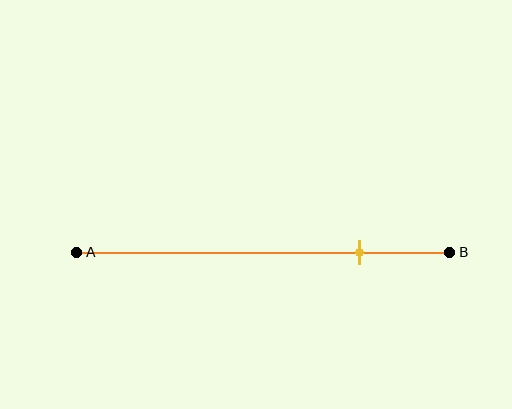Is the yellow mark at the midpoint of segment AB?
No, the mark is at about 75% from A, not at the 50% midpoint.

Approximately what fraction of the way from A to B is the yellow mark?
The yellow mark is approximately 75% of the way from A to B.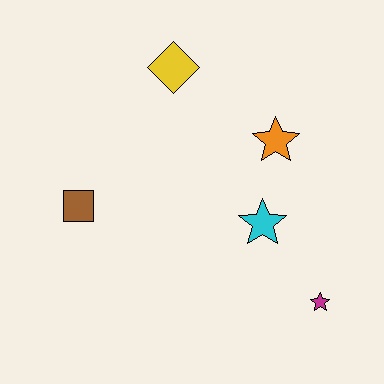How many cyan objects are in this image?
There is 1 cyan object.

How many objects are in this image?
There are 5 objects.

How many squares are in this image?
There is 1 square.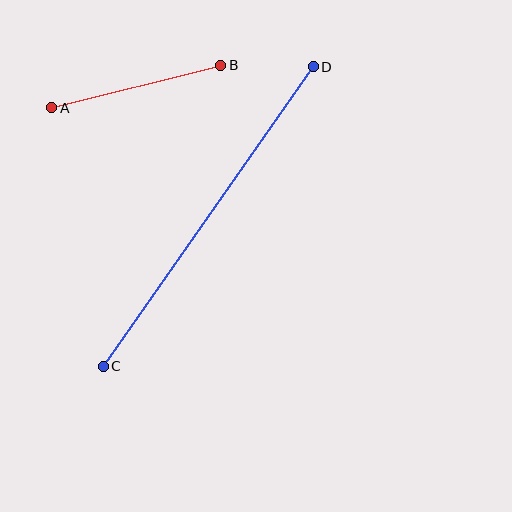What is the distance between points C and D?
The distance is approximately 365 pixels.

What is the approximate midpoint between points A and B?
The midpoint is at approximately (136, 86) pixels.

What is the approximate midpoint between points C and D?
The midpoint is at approximately (208, 217) pixels.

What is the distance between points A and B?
The distance is approximately 174 pixels.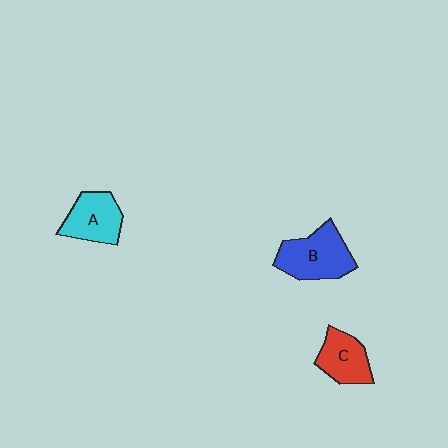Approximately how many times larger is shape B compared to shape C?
Approximately 1.4 times.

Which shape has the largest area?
Shape B (blue).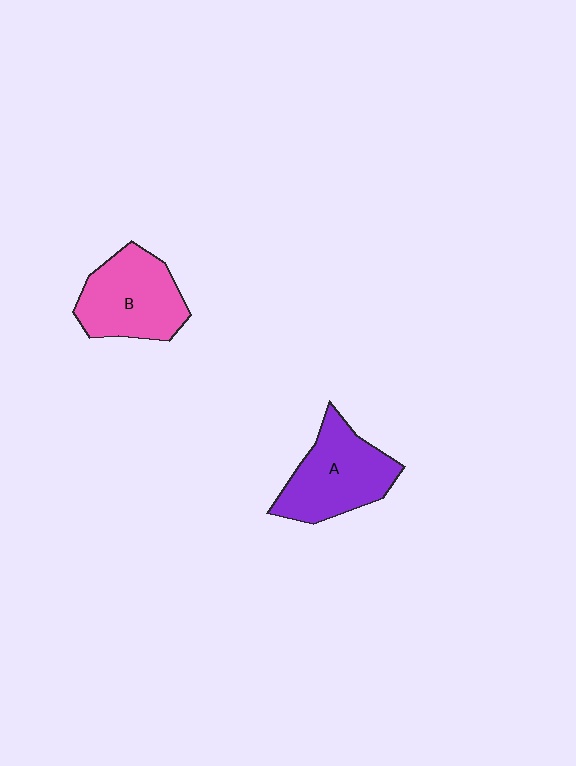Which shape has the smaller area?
Shape B (pink).